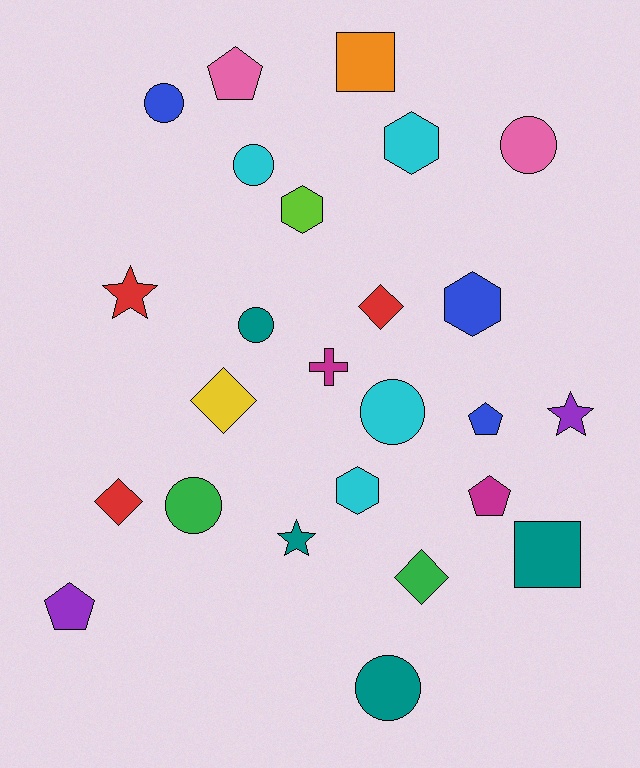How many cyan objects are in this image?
There are 4 cyan objects.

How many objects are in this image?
There are 25 objects.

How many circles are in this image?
There are 7 circles.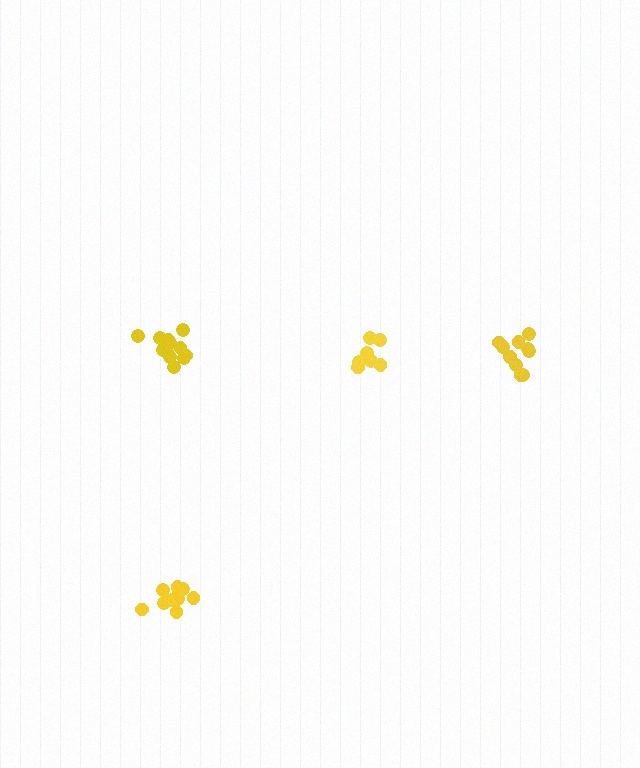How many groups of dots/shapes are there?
There are 4 groups.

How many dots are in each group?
Group 1: 7 dots, Group 2: 10 dots, Group 3: 12 dots, Group 4: 11 dots (40 total).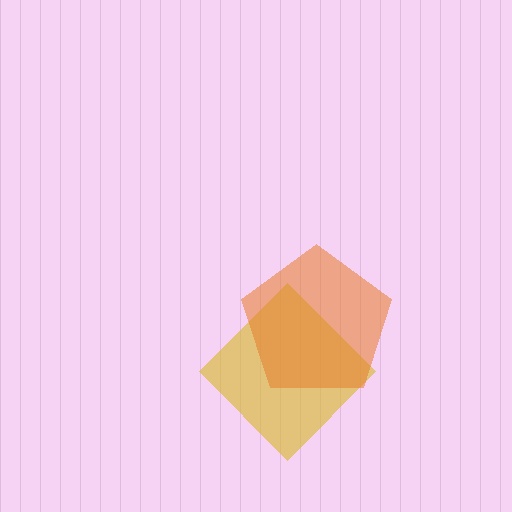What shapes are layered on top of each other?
The layered shapes are: a yellow diamond, an orange pentagon.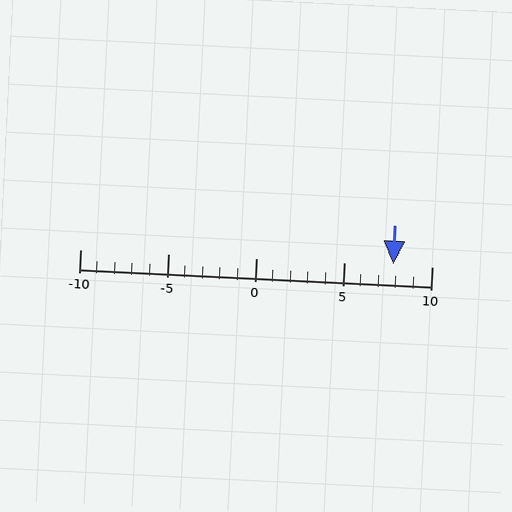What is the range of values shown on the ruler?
The ruler shows values from -10 to 10.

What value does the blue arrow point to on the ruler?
The blue arrow points to approximately 8.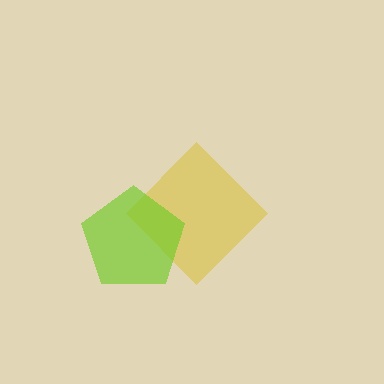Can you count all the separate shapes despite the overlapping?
Yes, there are 2 separate shapes.